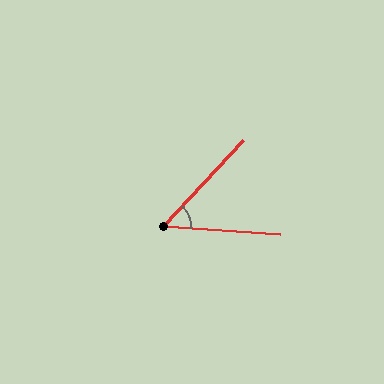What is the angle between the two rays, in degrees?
Approximately 51 degrees.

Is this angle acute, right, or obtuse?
It is acute.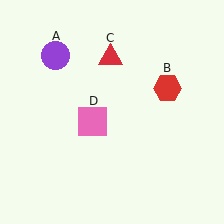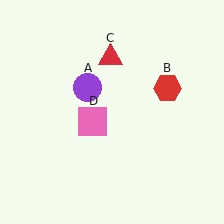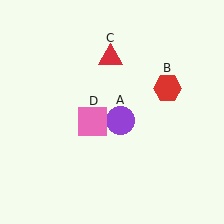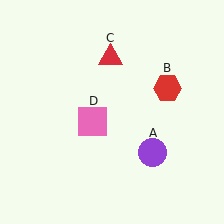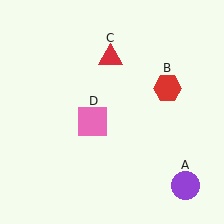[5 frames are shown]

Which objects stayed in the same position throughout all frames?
Red hexagon (object B) and red triangle (object C) and pink square (object D) remained stationary.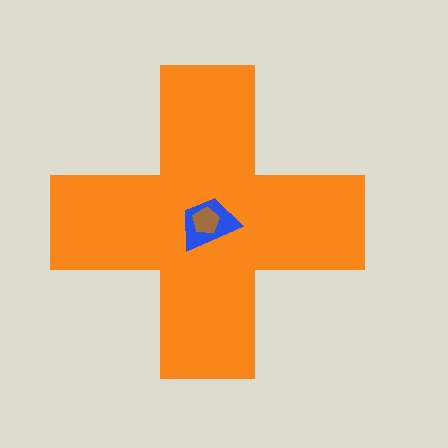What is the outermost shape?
The orange cross.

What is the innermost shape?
The brown pentagon.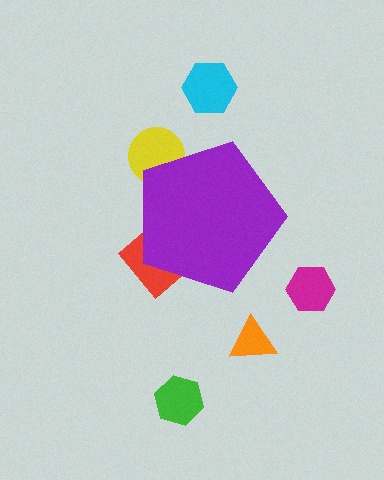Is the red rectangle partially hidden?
Yes, the red rectangle is partially hidden behind the purple pentagon.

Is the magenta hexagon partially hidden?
No, the magenta hexagon is fully visible.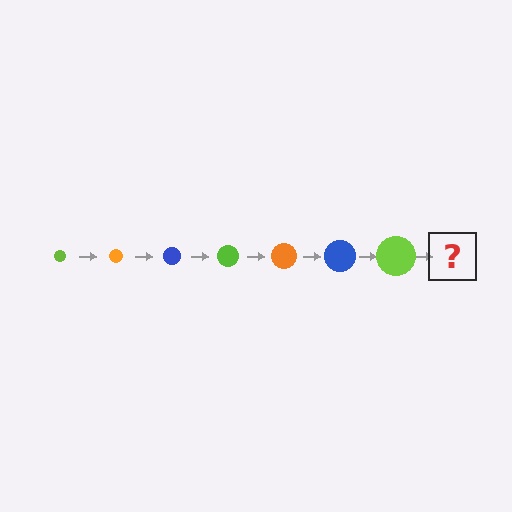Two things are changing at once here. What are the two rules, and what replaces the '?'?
The two rules are that the circle grows larger each step and the color cycles through lime, orange, and blue. The '?' should be an orange circle, larger than the previous one.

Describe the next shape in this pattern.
It should be an orange circle, larger than the previous one.